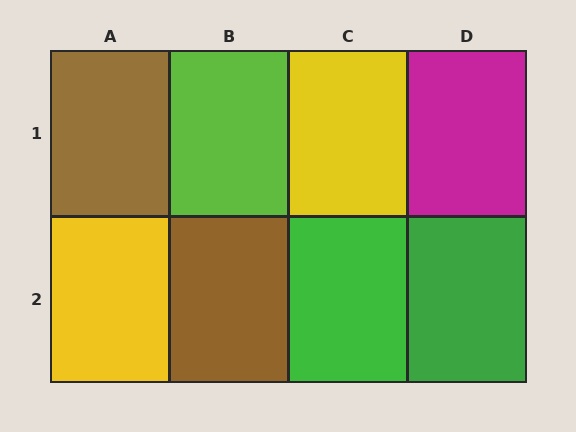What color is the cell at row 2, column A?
Yellow.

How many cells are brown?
2 cells are brown.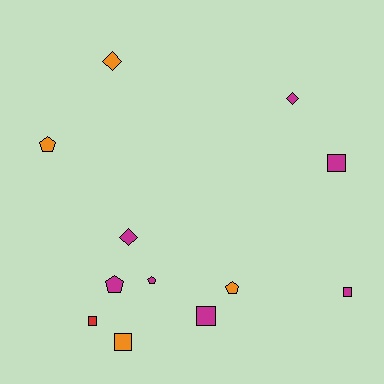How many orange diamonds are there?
There is 1 orange diamond.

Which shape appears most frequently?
Square, with 5 objects.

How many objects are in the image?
There are 12 objects.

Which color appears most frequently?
Magenta, with 7 objects.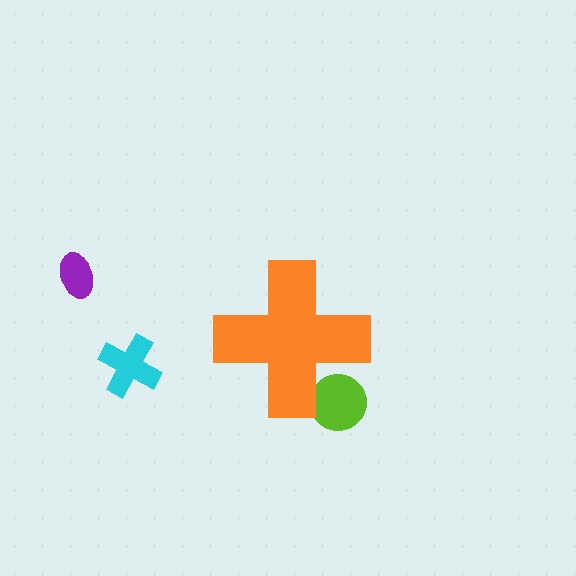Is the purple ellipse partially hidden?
No, the purple ellipse is fully visible.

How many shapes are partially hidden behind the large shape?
1 shape is partially hidden.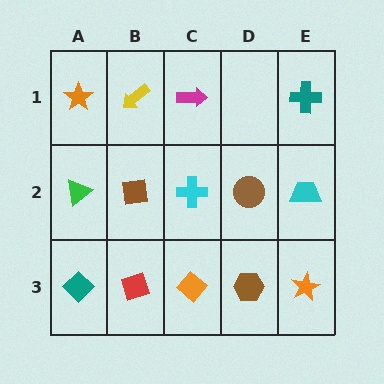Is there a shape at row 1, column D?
No, that cell is empty.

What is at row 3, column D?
A brown hexagon.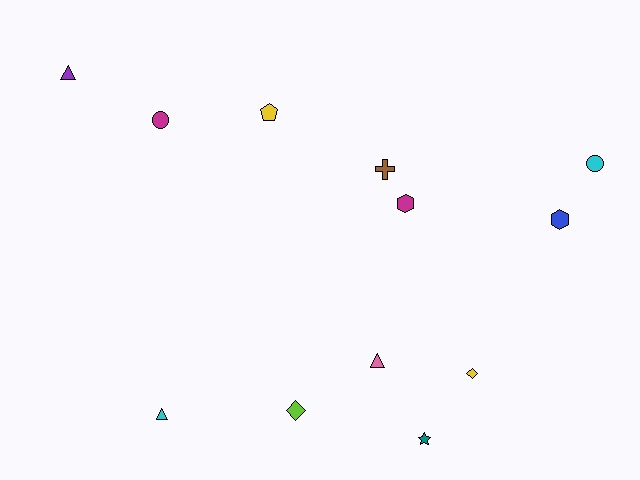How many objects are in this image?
There are 12 objects.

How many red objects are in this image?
There are no red objects.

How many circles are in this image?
There are 2 circles.